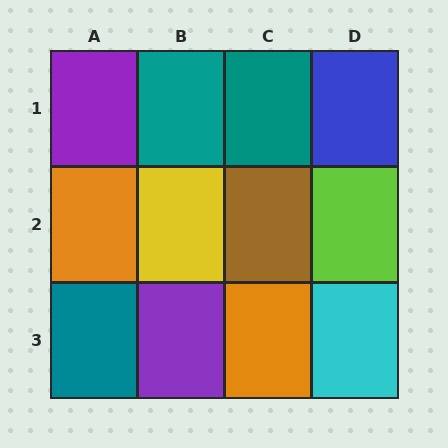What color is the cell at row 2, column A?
Orange.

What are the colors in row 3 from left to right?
Teal, purple, orange, cyan.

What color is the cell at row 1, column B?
Teal.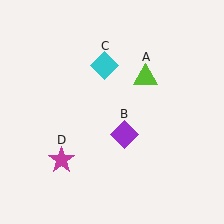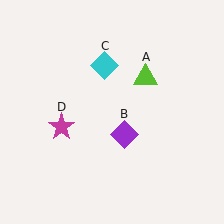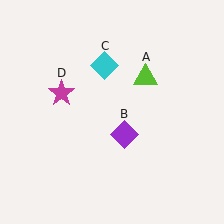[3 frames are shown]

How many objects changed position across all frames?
1 object changed position: magenta star (object D).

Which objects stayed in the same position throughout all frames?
Lime triangle (object A) and purple diamond (object B) and cyan diamond (object C) remained stationary.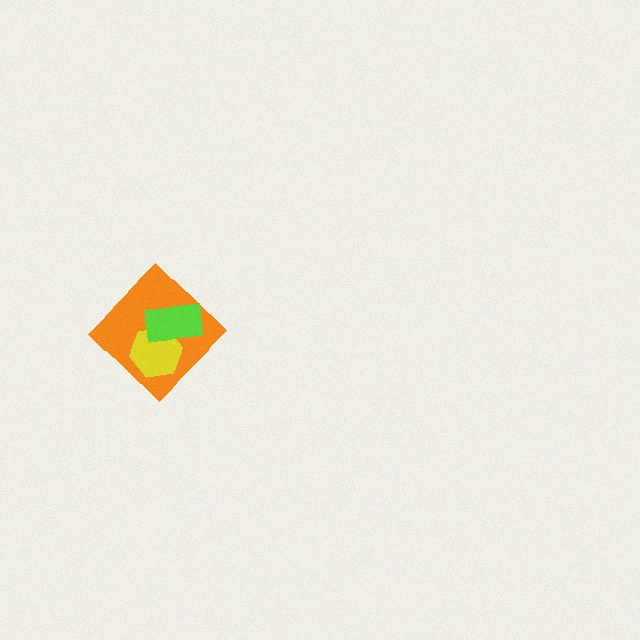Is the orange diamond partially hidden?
Yes, it is partially covered by another shape.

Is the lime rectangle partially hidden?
No, no other shape covers it.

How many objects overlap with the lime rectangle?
2 objects overlap with the lime rectangle.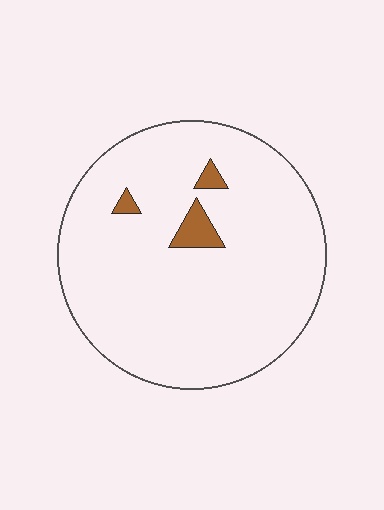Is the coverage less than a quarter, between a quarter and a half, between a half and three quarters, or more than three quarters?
Less than a quarter.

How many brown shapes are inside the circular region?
3.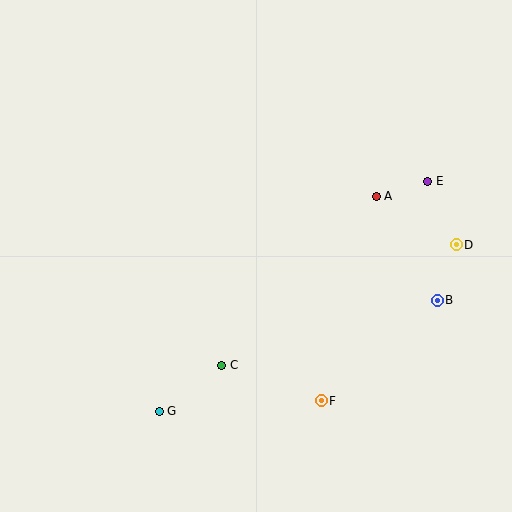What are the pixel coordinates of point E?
Point E is at (428, 181).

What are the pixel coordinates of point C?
Point C is at (222, 365).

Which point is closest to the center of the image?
Point C at (222, 365) is closest to the center.